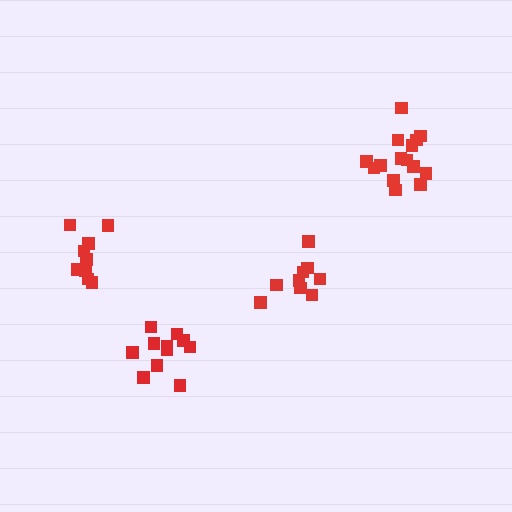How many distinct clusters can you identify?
There are 4 distinct clusters.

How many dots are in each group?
Group 1: 9 dots, Group 2: 11 dots, Group 3: 15 dots, Group 4: 9 dots (44 total).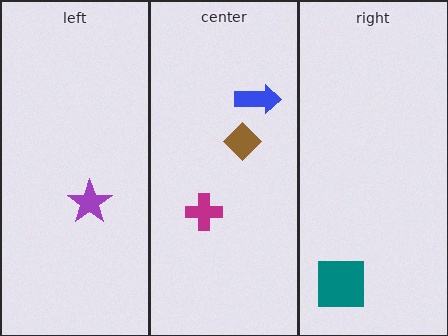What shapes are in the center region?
The magenta cross, the blue arrow, the brown diamond.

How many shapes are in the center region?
3.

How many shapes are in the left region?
1.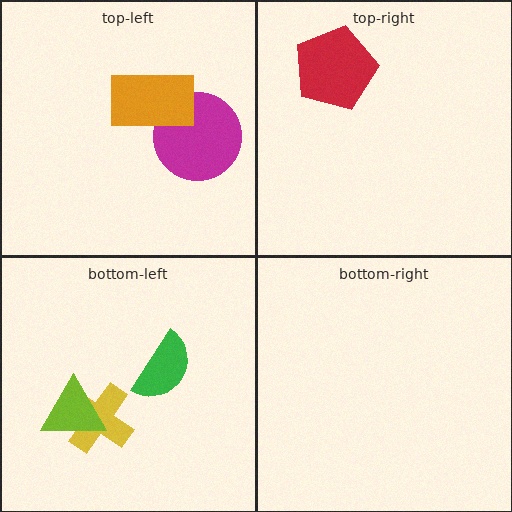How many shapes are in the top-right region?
1.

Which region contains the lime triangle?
The bottom-left region.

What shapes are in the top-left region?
The magenta circle, the orange rectangle.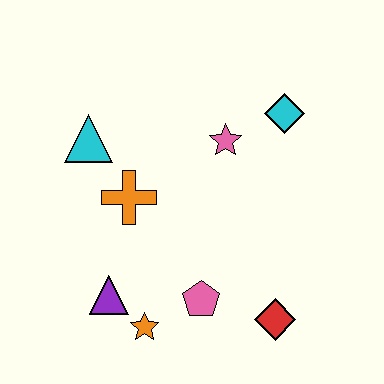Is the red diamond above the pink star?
No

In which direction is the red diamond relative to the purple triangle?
The red diamond is to the right of the purple triangle.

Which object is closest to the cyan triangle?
The orange cross is closest to the cyan triangle.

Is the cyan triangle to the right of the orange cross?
No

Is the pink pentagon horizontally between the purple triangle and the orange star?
No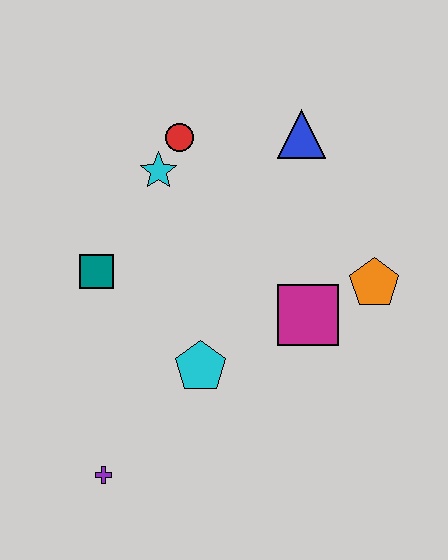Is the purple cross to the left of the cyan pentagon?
Yes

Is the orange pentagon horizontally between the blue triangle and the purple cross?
No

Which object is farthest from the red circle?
The purple cross is farthest from the red circle.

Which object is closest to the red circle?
The cyan star is closest to the red circle.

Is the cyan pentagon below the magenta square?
Yes